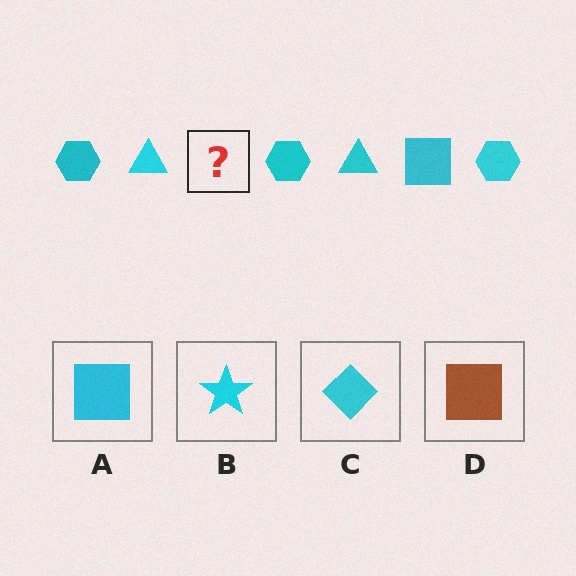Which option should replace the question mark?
Option A.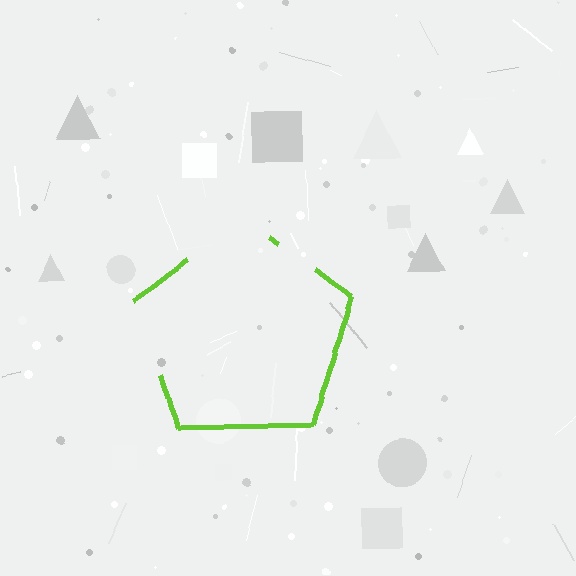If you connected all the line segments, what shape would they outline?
They would outline a pentagon.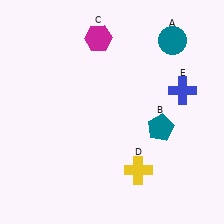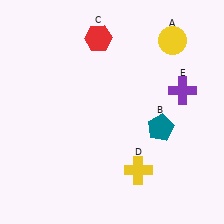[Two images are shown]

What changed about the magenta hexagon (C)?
In Image 1, C is magenta. In Image 2, it changed to red.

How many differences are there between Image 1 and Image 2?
There are 3 differences between the two images.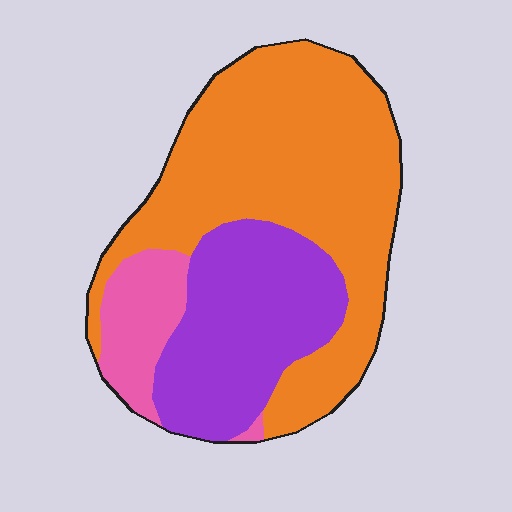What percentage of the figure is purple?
Purple takes up between a sixth and a third of the figure.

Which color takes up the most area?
Orange, at roughly 60%.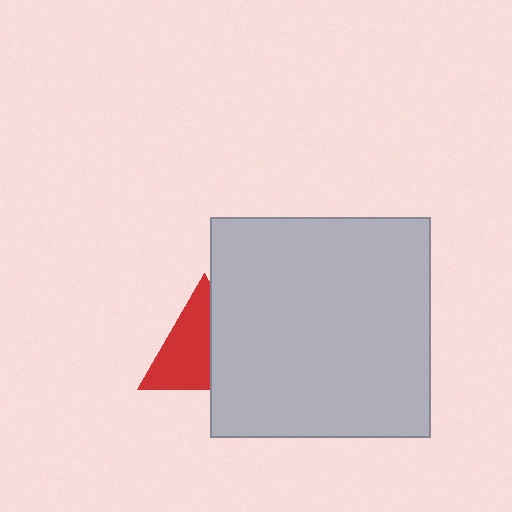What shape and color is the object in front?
The object in front is a light gray square.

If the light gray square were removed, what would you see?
You would see the complete red triangle.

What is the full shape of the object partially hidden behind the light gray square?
The partially hidden object is a red triangle.